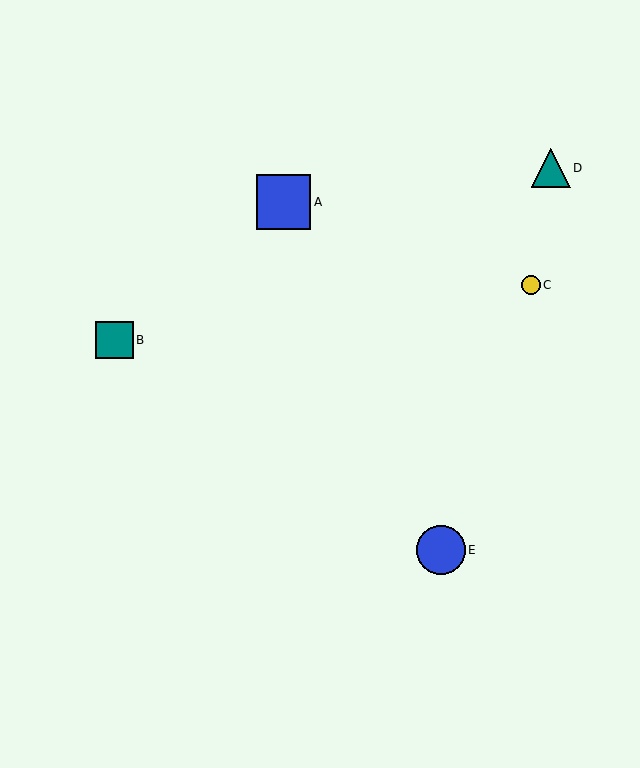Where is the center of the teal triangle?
The center of the teal triangle is at (551, 168).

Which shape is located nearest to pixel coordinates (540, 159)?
The teal triangle (labeled D) at (551, 168) is nearest to that location.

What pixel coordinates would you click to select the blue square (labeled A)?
Click at (283, 202) to select the blue square A.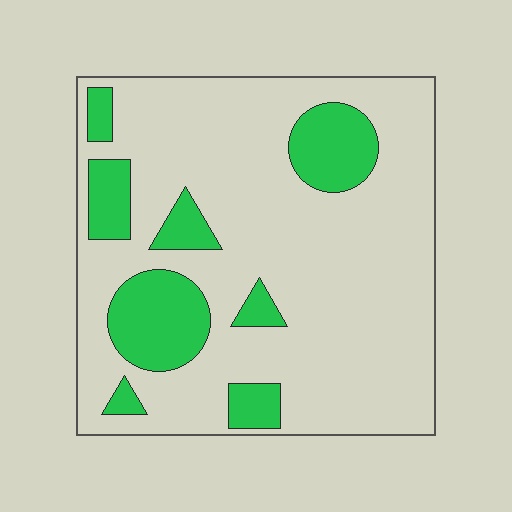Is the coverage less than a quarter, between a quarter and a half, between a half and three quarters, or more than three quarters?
Less than a quarter.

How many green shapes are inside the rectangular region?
8.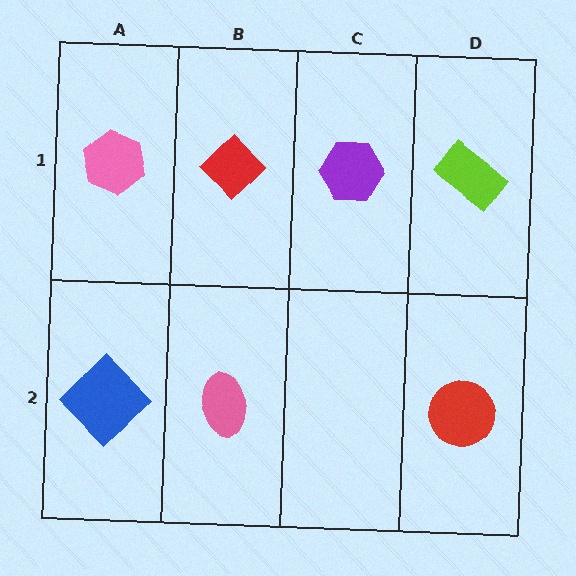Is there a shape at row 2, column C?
No, that cell is empty.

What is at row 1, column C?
A purple hexagon.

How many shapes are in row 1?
4 shapes.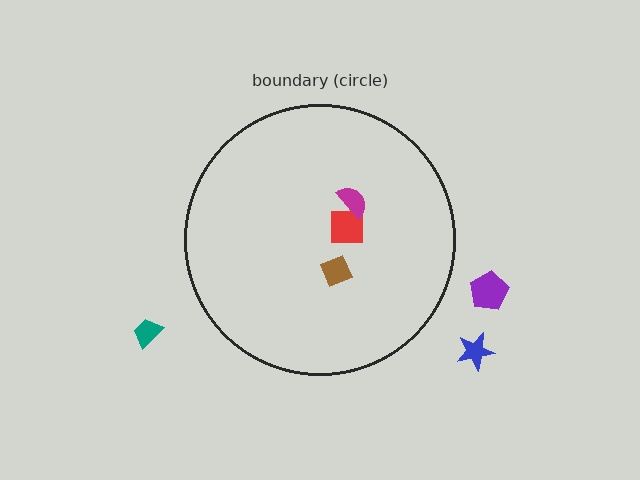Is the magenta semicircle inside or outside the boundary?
Inside.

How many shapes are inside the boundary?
3 inside, 3 outside.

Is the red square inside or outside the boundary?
Inside.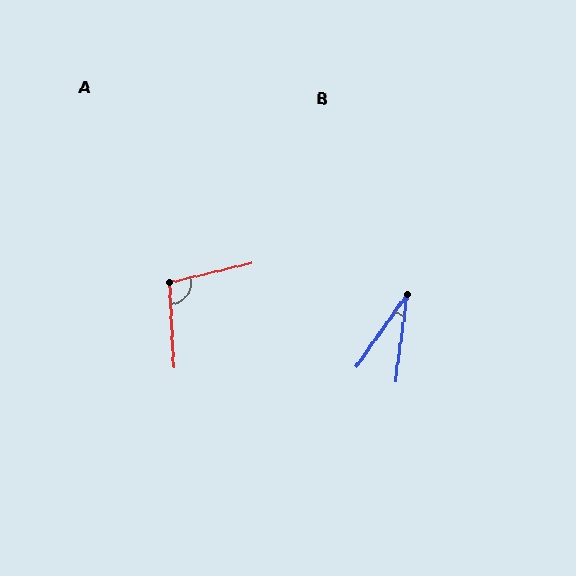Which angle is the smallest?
B, at approximately 27 degrees.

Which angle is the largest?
A, at approximately 100 degrees.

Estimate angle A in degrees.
Approximately 100 degrees.